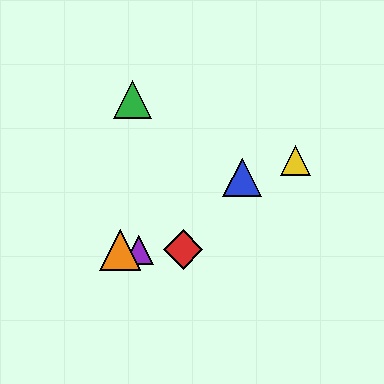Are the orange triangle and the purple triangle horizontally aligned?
Yes, both are at y≈250.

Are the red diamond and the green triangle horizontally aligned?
No, the red diamond is at y≈250 and the green triangle is at y≈100.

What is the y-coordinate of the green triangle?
The green triangle is at y≈100.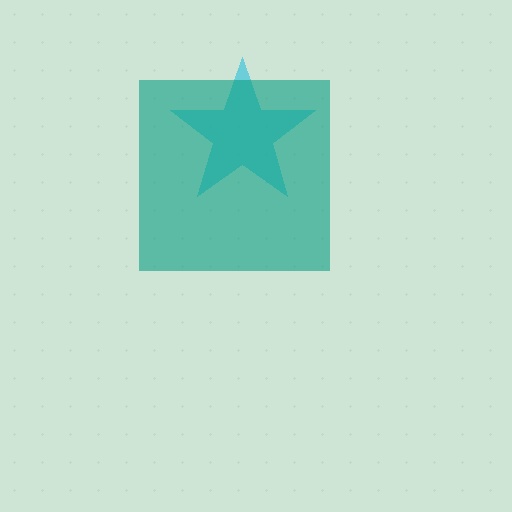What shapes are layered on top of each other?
The layered shapes are: a cyan star, a teal square.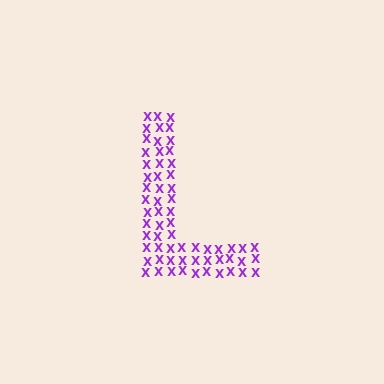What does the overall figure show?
The overall figure shows the letter L.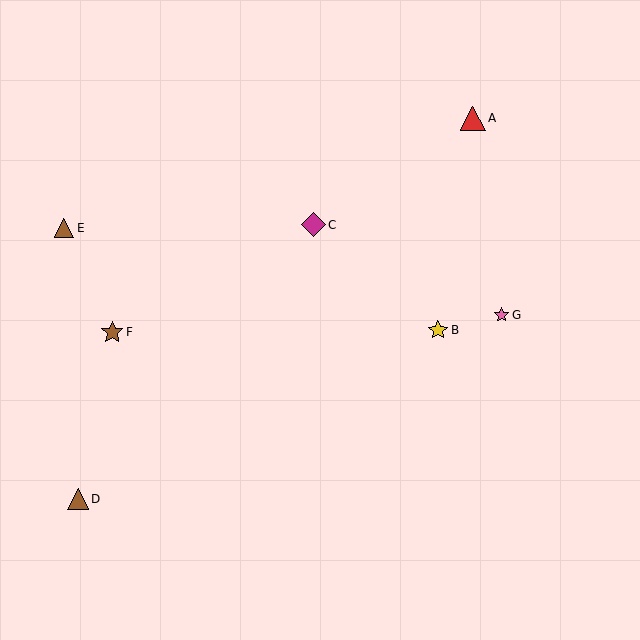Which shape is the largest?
The red triangle (labeled A) is the largest.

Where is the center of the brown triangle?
The center of the brown triangle is at (64, 228).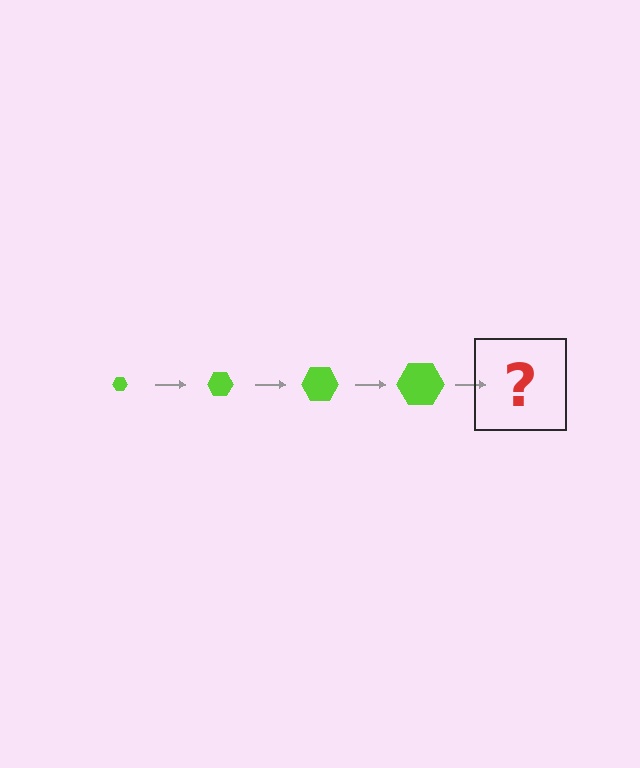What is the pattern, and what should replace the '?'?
The pattern is that the hexagon gets progressively larger each step. The '?' should be a lime hexagon, larger than the previous one.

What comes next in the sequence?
The next element should be a lime hexagon, larger than the previous one.